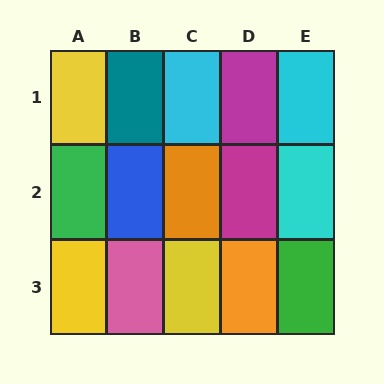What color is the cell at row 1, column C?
Cyan.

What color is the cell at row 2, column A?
Green.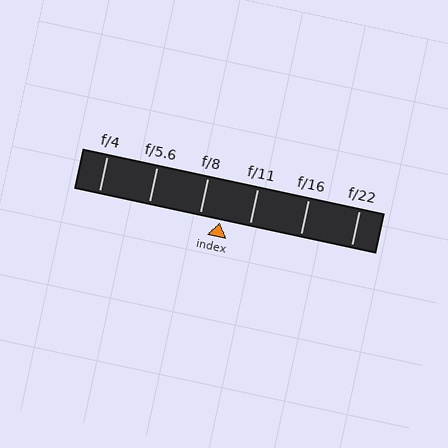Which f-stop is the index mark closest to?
The index mark is closest to f/8.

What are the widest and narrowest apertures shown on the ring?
The widest aperture shown is f/4 and the narrowest is f/22.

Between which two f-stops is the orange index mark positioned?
The index mark is between f/8 and f/11.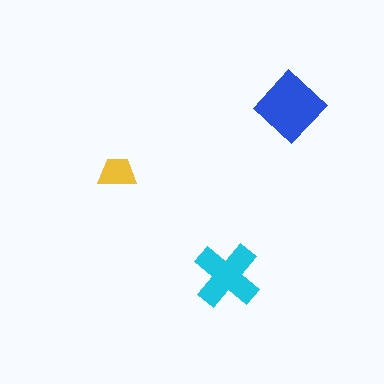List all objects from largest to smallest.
The blue diamond, the cyan cross, the yellow trapezoid.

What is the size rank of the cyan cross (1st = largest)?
2nd.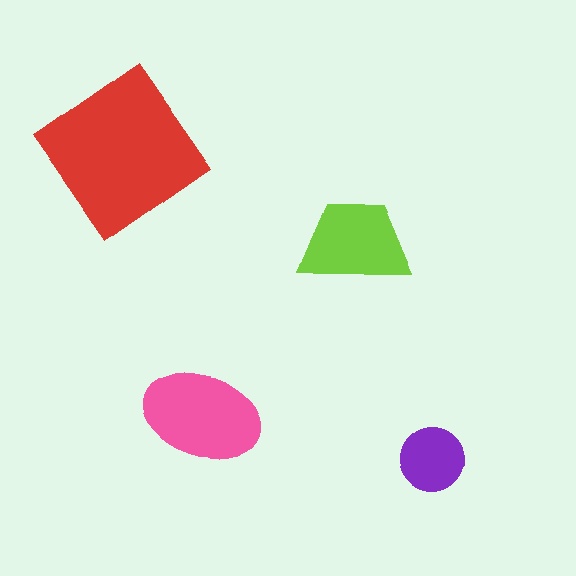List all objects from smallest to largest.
The purple circle, the lime trapezoid, the pink ellipse, the red diamond.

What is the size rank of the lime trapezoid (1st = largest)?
3rd.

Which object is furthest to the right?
The purple circle is rightmost.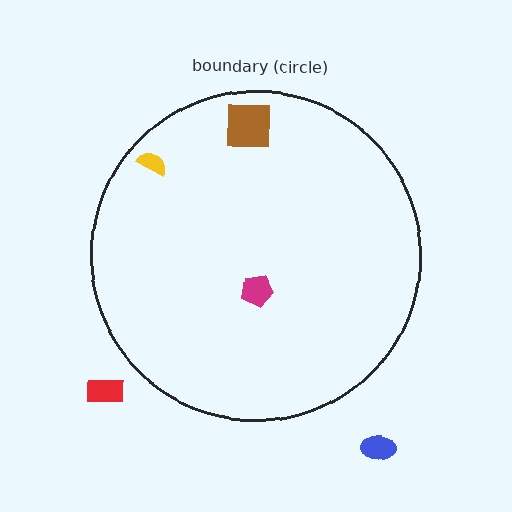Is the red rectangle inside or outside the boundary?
Outside.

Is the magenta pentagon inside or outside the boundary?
Inside.